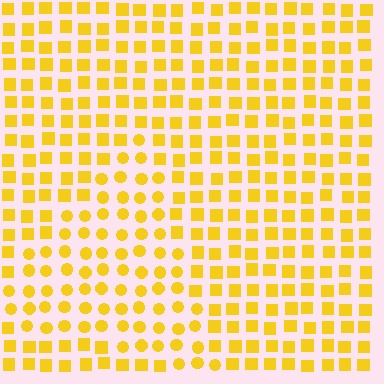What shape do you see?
I see a triangle.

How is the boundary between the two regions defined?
The boundary is defined by a change in element shape: circles inside vs. squares outside. All elements share the same color and spacing.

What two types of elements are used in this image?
The image uses circles inside the triangle region and squares outside it.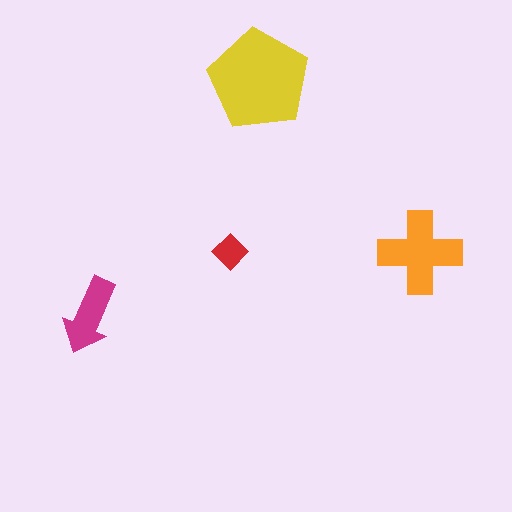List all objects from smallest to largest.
The red diamond, the magenta arrow, the orange cross, the yellow pentagon.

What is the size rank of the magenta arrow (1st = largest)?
3rd.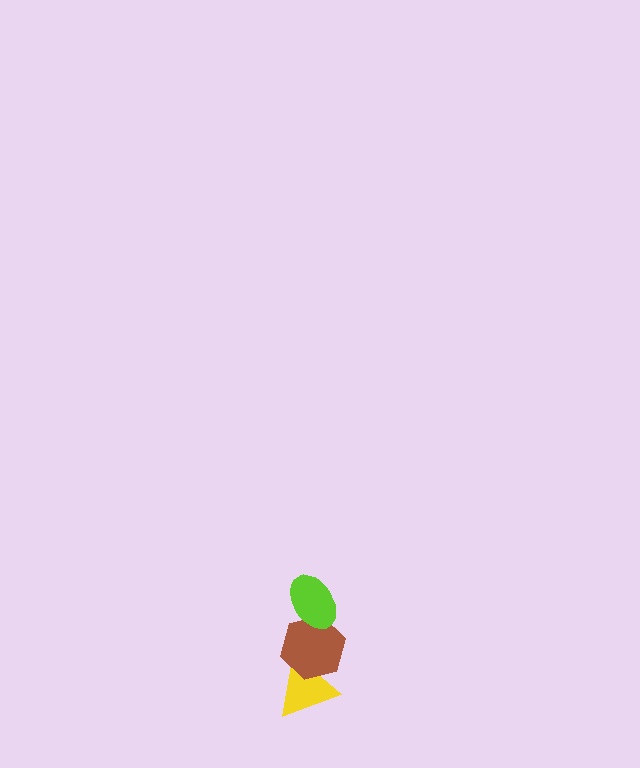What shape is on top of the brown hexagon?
The lime ellipse is on top of the brown hexagon.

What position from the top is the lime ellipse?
The lime ellipse is 1st from the top.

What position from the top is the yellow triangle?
The yellow triangle is 3rd from the top.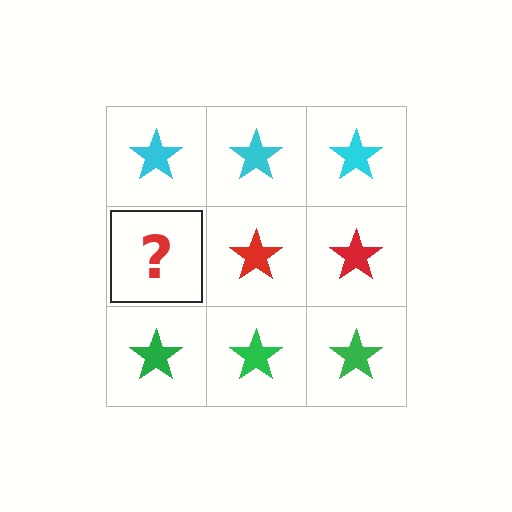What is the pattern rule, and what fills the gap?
The rule is that each row has a consistent color. The gap should be filled with a red star.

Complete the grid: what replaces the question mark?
The question mark should be replaced with a red star.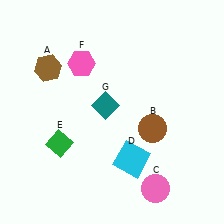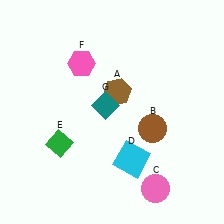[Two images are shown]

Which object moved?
The brown hexagon (A) moved right.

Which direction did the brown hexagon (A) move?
The brown hexagon (A) moved right.